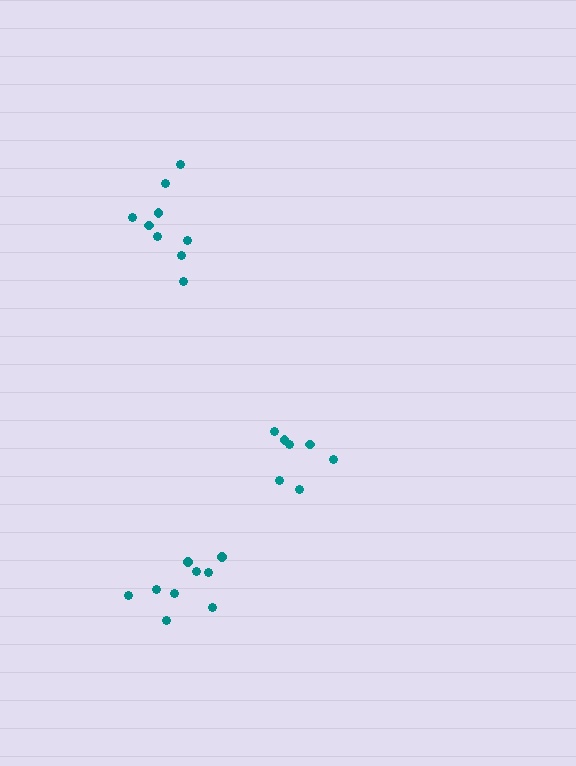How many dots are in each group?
Group 1: 7 dots, Group 2: 9 dots, Group 3: 9 dots (25 total).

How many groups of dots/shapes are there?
There are 3 groups.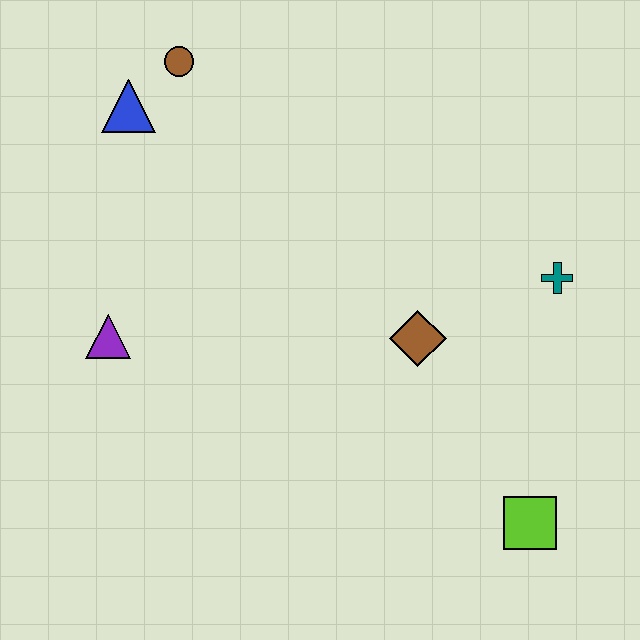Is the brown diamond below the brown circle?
Yes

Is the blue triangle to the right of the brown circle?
No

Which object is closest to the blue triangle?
The brown circle is closest to the blue triangle.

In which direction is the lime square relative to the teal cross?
The lime square is below the teal cross.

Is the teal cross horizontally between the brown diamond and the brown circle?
No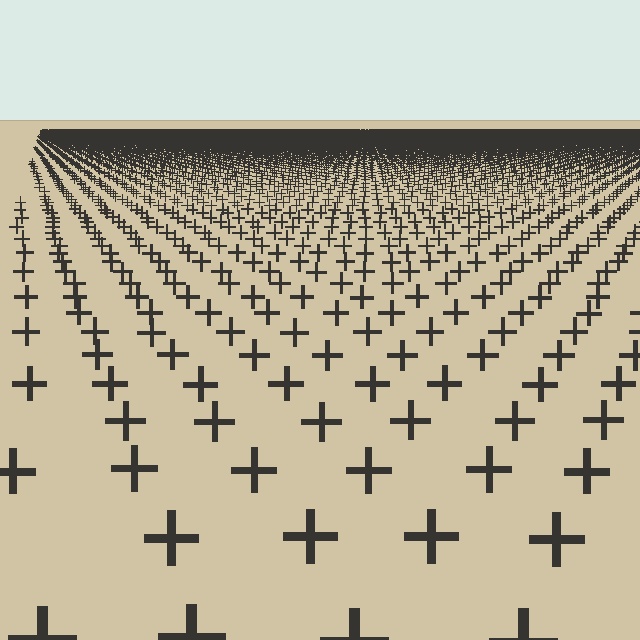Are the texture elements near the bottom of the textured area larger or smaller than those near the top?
Larger. Near the bottom, elements are closer to the viewer and appear at a bigger on-screen size.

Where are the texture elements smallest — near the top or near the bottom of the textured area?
Near the top.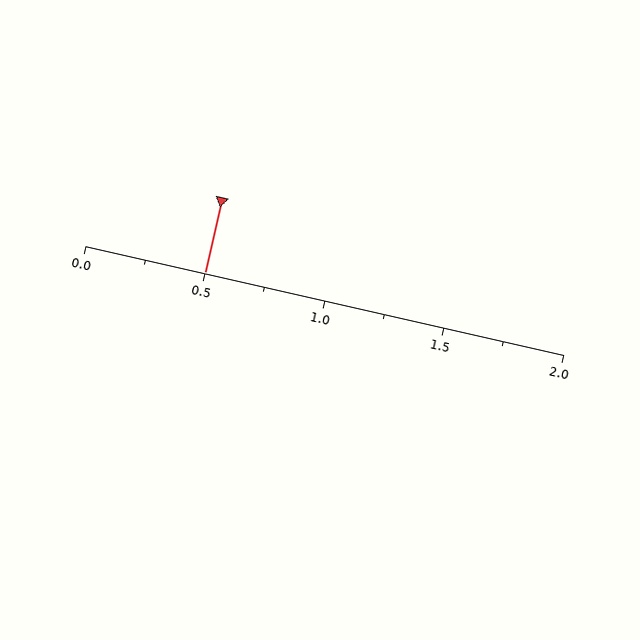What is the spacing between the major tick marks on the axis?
The major ticks are spaced 0.5 apart.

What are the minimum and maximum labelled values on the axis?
The axis runs from 0.0 to 2.0.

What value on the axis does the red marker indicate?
The marker indicates approximately 0.5.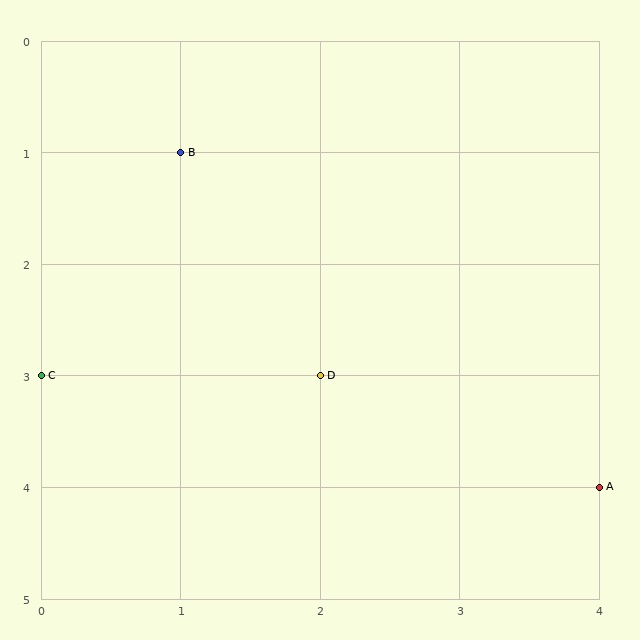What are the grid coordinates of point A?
Point A is at grid coordinates (4, 4).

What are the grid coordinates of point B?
Point B is at grid coordinates (1, 1).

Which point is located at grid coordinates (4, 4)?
Point A is at (4, 4).